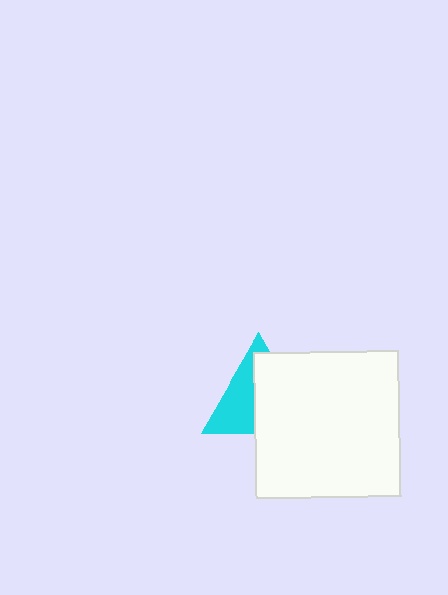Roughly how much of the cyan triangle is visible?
A small part of it is visible (roughly 44%).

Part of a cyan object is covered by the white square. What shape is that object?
It is a triangle.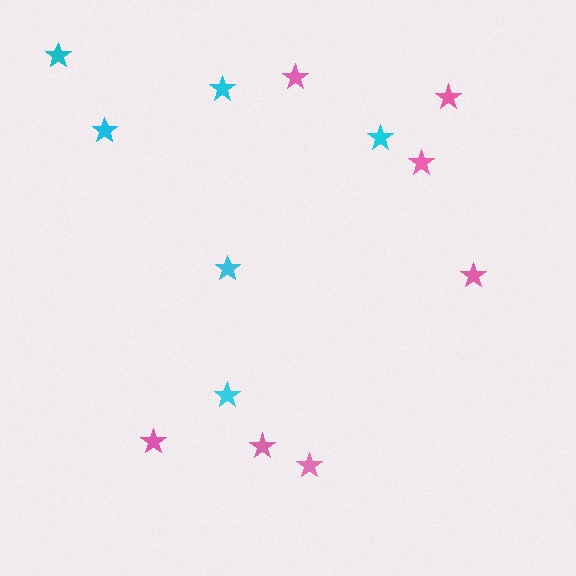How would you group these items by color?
There are 2 groups: one group of pink stars (7) and one group of cyan stars (6).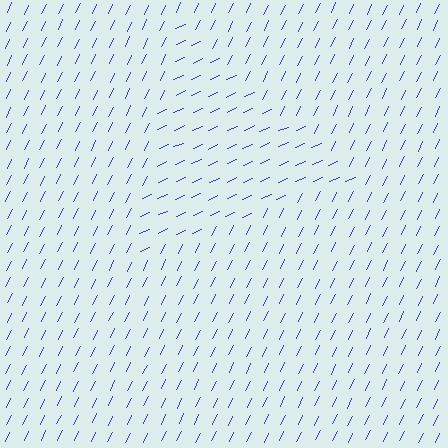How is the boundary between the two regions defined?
The boundary is defined purely by a change in line orientation (approximately 40 degrees difference). All lines are the same color and thickness.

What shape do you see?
I see a triangle.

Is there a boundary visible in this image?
Yes, there is a texture boundary formed by a change in line orientation.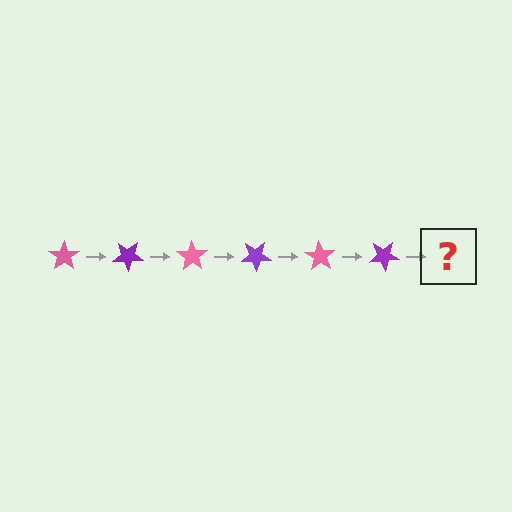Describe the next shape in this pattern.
It should be a pink star, rotated 210 degrees from the start.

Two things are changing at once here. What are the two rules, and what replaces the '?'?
The two rules are that it rotates 35 degrees each step and the color cycles through pink and purple. The '?' should be a pink star, rotated 210 degrees from the start.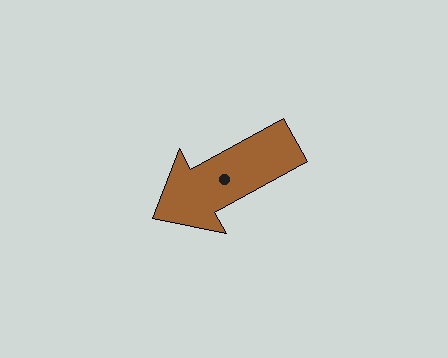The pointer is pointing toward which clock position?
Roughly 8 o'clock.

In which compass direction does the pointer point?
Southwest.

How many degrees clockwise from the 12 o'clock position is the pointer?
Approximately 241 degrees.